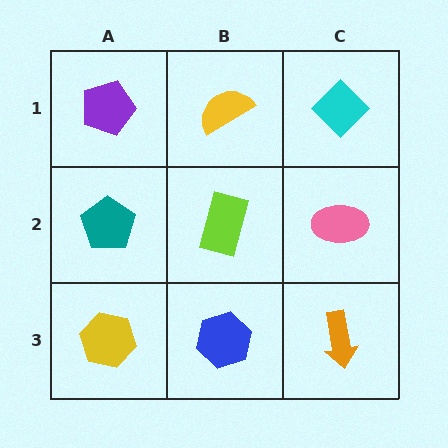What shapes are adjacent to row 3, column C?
A pink ellipse (row 2, column C), a blue hexagon (row 3, column B).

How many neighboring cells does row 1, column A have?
2.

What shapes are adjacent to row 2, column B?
A yellow semicircle (row 1, column B), a blue hexagon (row 3, column B), a teal pentagon (row 2, column A), a pink ellipse (row 2, column C).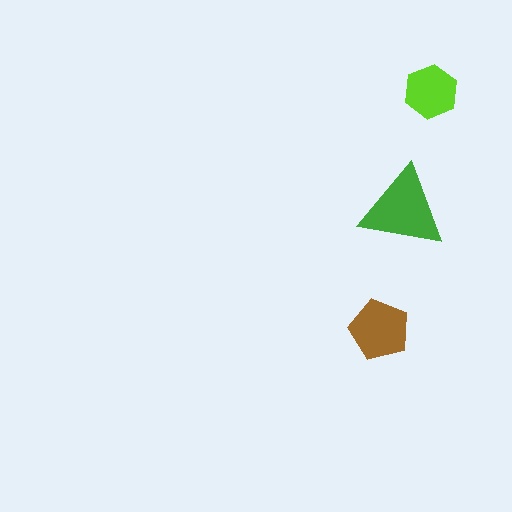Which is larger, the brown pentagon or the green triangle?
The green triangle.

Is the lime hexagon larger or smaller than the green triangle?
Smaller.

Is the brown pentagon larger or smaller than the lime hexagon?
Larger.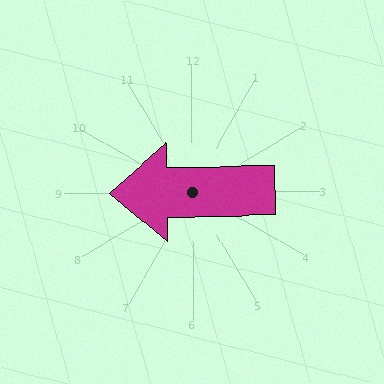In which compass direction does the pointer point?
West.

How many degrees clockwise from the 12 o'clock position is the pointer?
Approximately 269 degrees.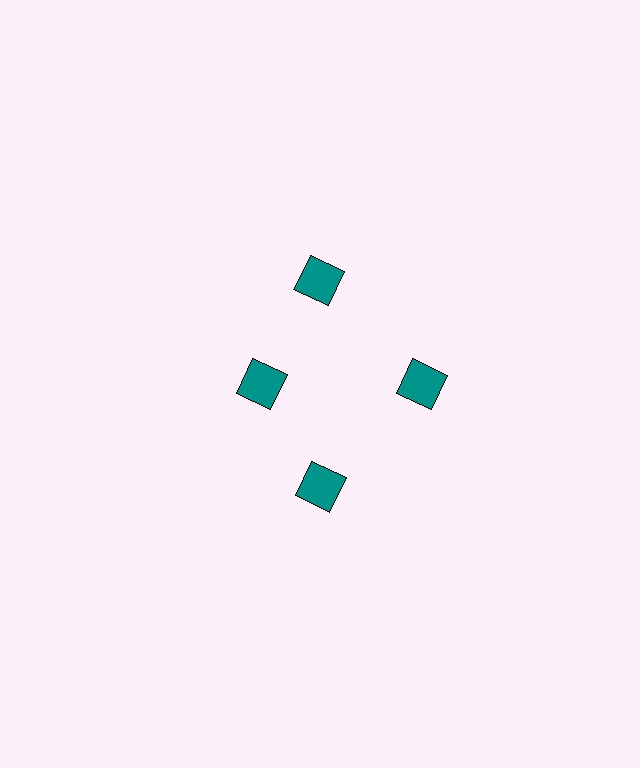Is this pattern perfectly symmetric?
No. The 4 teal squares are arranged in a ring, but one element near the 9 o'clock position is pulled inward toward the center, breaking the 4-fold rotational symmetry.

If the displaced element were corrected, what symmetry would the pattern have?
It would have 4-fold rotational symmetry — the pattern would map onto itself every 90 degrees.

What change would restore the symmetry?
The symmetry would be restored by moving it outward, back onto the ring so that all 4 squares sit at equal angles and equal distance from the center.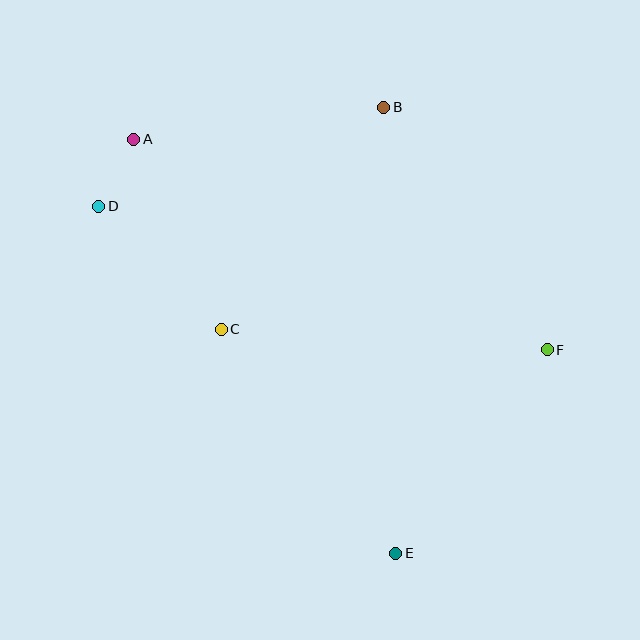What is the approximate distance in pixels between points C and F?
The distance between C and F is approximately 327 pixels.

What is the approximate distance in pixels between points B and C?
The distance between B and C is approximately 275 pixels.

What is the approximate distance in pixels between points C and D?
The distance between C and D is approximately 174 pixels.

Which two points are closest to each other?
Points A and D are closest to each other.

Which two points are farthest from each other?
Points A and E are farthest from each other.